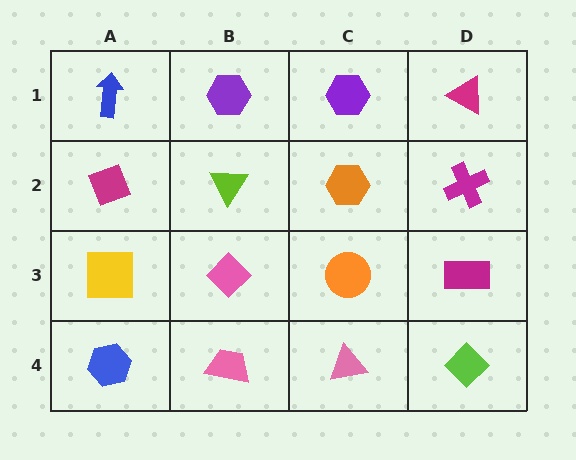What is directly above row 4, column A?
A yellow square.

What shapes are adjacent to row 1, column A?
A magenta diamond (row 2, column A), a purple hexagon (row 1, column B).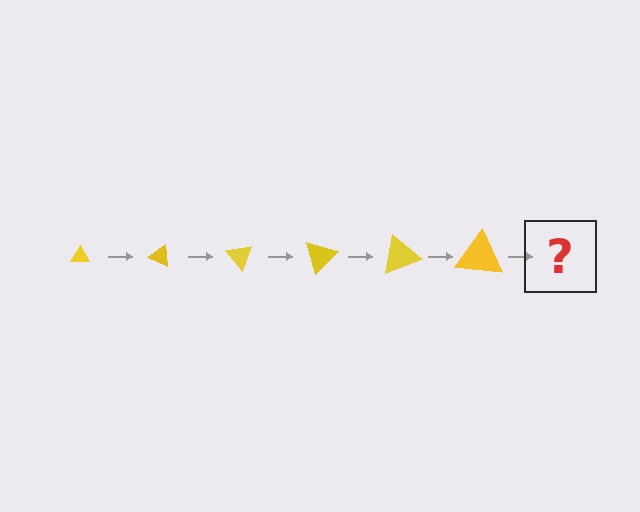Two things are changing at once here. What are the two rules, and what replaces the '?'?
The two rules are that the triangle grows larger each step and it rotates 25 degrees each step. The '?' should be a triangle, larger than the previous one and rotated 150 degrees from the start.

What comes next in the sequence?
The next element should be a triangle, larger than the previous one and rotated 150 degrees from the start.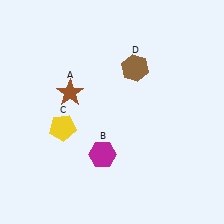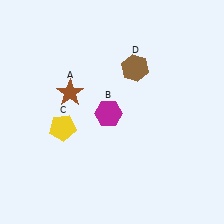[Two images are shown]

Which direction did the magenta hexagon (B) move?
The magenta hexagon (B) moved up.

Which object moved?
The magenta hexagon (B) moved up.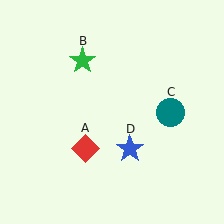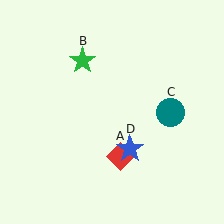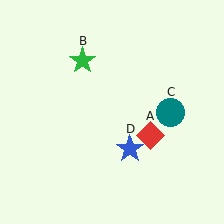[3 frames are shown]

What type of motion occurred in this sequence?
The red diamond (object A) rotated counterclockwise around the center of the scene.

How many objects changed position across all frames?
1 object changed position: red diamond (object A).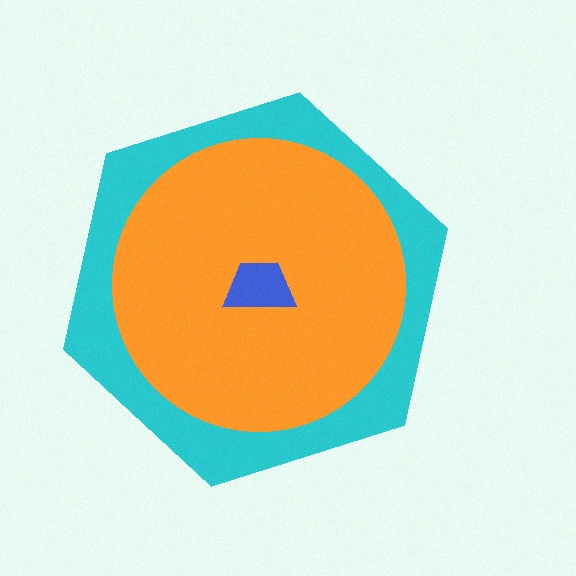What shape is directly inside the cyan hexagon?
The orange circle.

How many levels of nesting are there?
3.